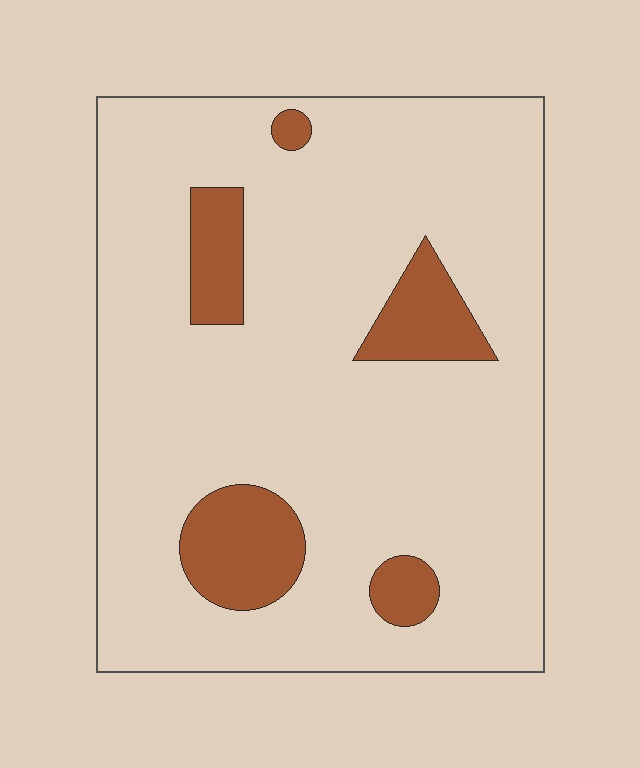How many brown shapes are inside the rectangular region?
5.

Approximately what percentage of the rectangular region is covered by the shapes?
Approximately 15%.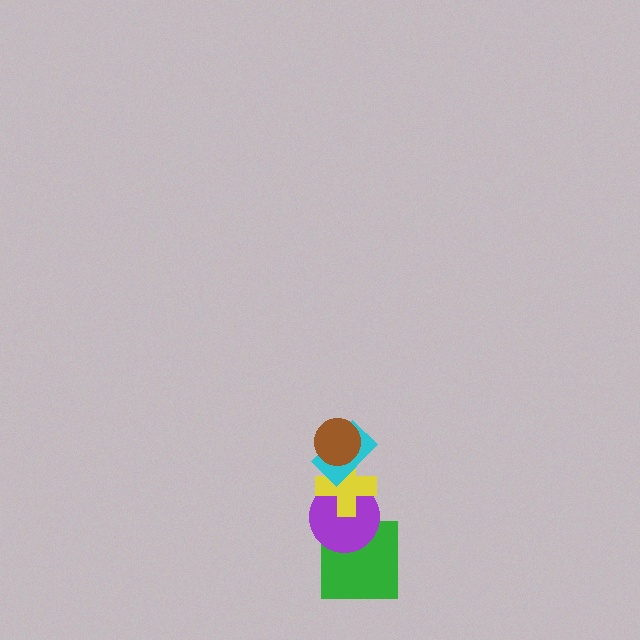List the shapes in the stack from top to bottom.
From top to bottom: the brown circle, the cyan rectangle, the yellow cross, the purple circle, the green square.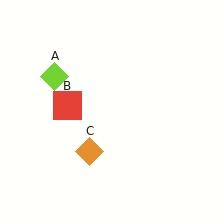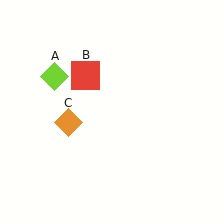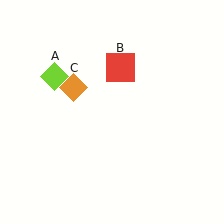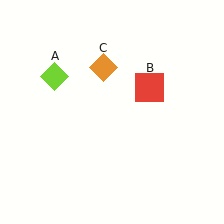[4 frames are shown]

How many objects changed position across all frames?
2 objects changed position: red square (object B), orange diamond (object C).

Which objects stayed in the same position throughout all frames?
Lime diamond (object A) remained stationary.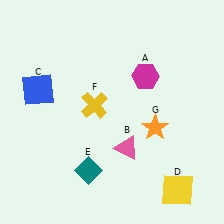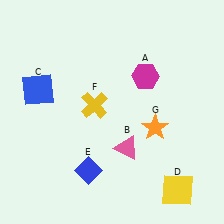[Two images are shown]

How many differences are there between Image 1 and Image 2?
There is 1 difference between the two images.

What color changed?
The diamond (E) changed from teal in Image 1 to blue in Image 2.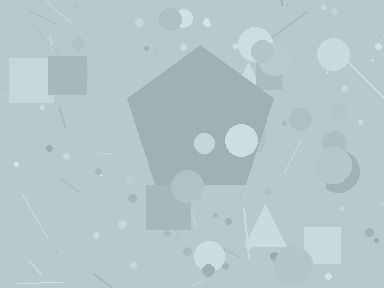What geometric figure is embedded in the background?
A pentagon is embedded in the background.